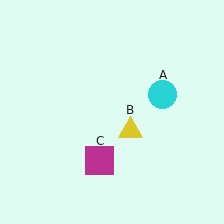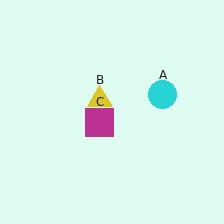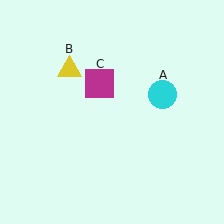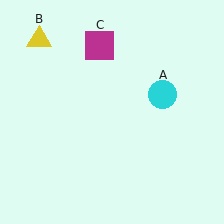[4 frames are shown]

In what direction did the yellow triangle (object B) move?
The yellow triangle (object B) moved up and to the left.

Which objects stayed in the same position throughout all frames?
Cyan circle (object A) remained stationary.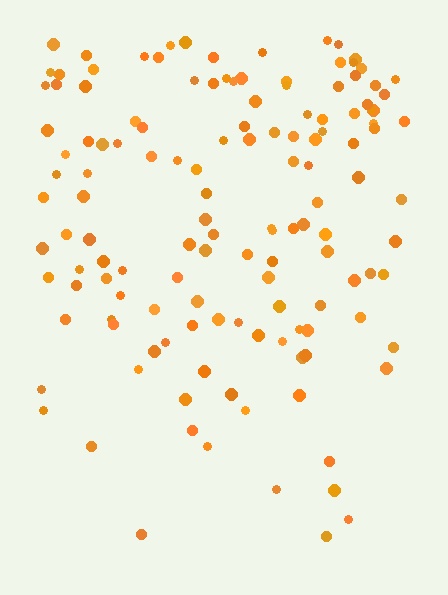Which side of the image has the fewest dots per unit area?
The bottom.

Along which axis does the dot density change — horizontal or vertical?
Vertical.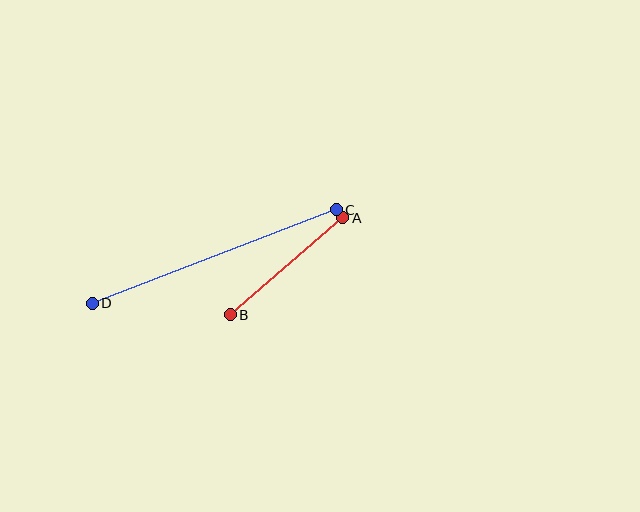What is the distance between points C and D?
The distance is approximately 261 pixels.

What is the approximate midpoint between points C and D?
The midpoint is at approximately (214, 257) pixels.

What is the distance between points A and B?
The distance is approximately 148 pixels.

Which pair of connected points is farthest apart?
Points C and D are farthest apart.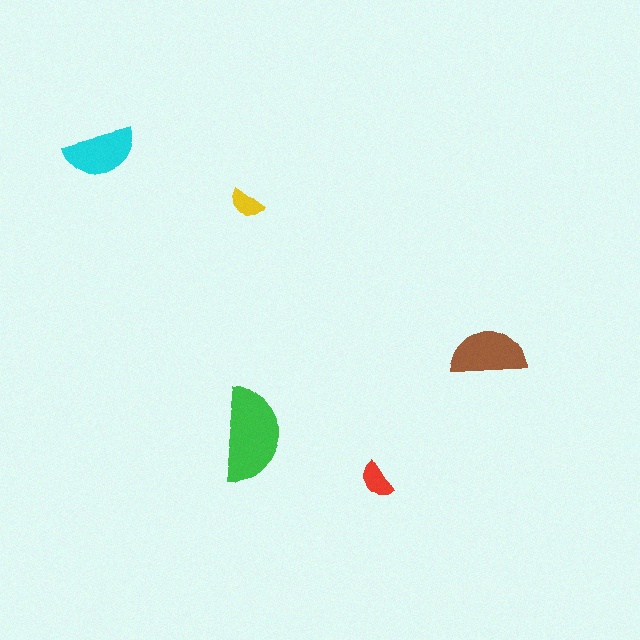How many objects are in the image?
There are 5 objects in the image.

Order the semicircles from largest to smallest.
the green one, the brown one, the cyan one, the red one, the yellow one.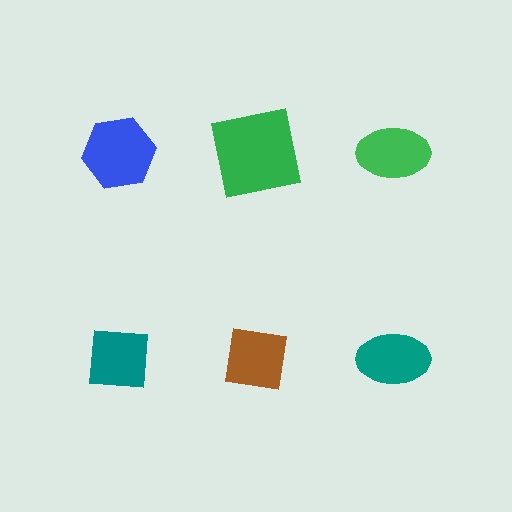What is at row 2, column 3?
A teal ellipse.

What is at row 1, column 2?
A green square.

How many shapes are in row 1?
3 shapes.